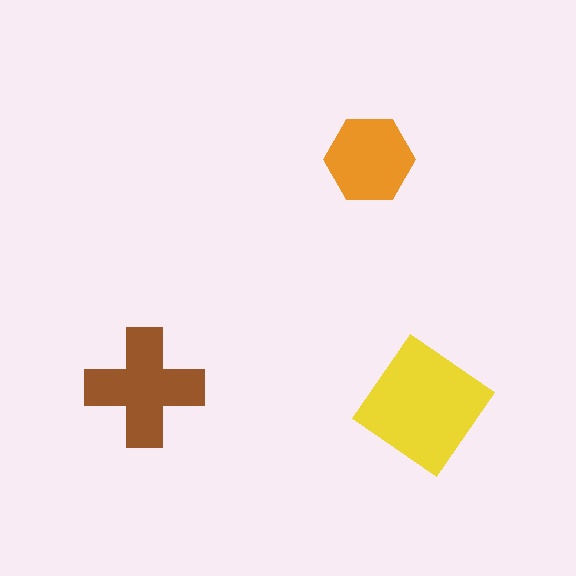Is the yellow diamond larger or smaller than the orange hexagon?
Larger.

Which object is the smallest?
The orange hexagon.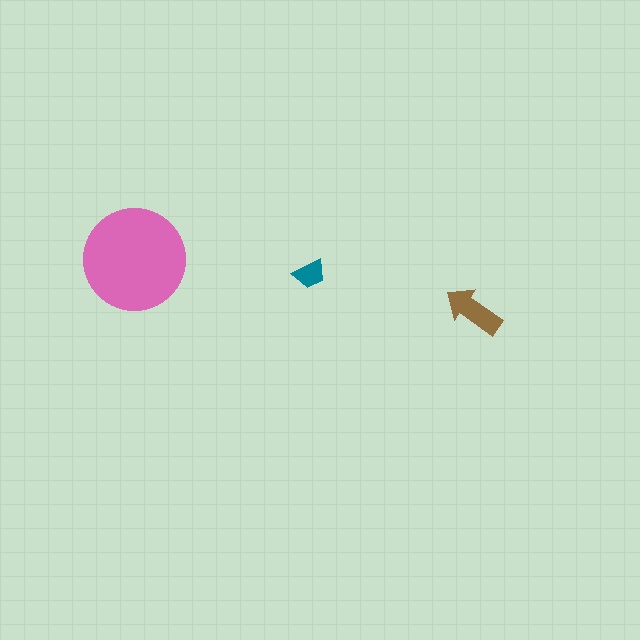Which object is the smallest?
The teal trapezoid.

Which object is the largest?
The pink circle.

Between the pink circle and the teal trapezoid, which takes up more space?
The pink circle.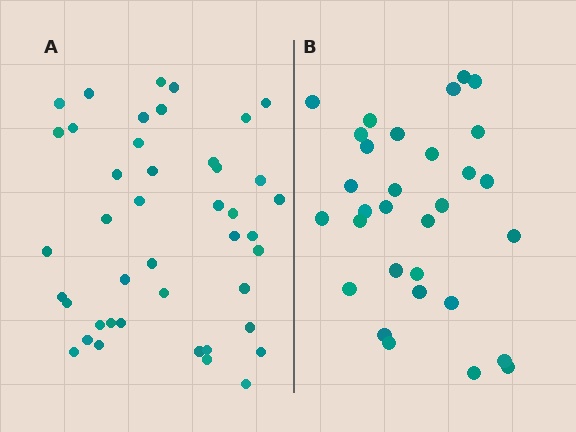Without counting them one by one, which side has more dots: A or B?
Region A (the left region) has more dots.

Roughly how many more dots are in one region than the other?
Region A has roughly 12 or so more dots than region B.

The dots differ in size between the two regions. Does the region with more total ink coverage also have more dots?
No. Region B has more total ink coverage because its dots are larger, but region A actually contains more individual dots. Total area can be misleading — the number of items is what matters here.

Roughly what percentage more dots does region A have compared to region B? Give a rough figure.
About 40% more.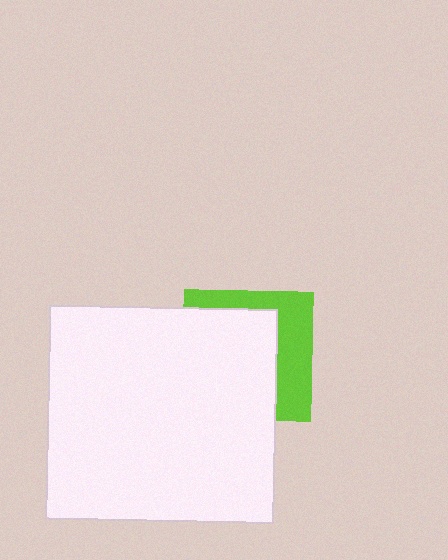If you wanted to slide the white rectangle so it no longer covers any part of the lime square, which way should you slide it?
Slide it left — that is the most direct way to separate the two shapes.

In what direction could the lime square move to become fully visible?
The lime square could move right. That would shift it out from behind the white rectangle entirely.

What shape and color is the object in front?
The object in front is a white rectangle.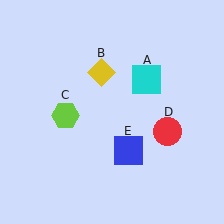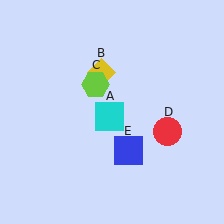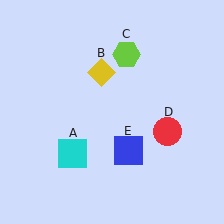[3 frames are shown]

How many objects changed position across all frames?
2 objects changed position: cyan square (object A), lime hexagon (object C).